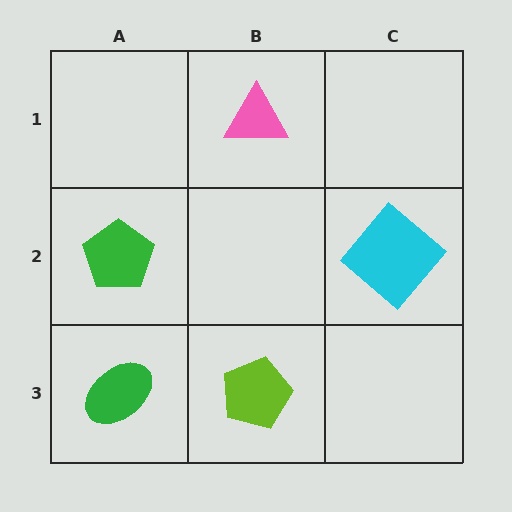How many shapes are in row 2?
2 shapes.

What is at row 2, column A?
A green pentagon.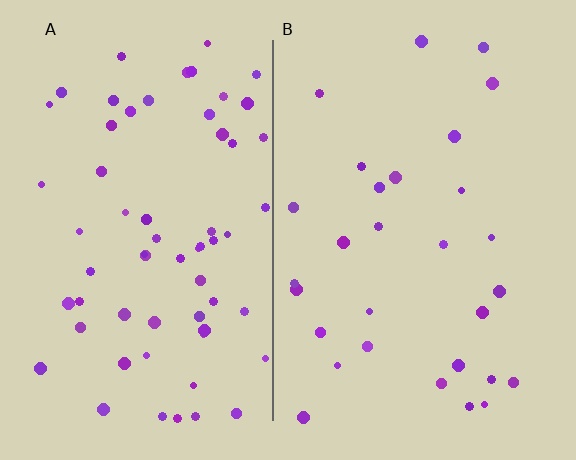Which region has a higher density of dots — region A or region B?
A (the left).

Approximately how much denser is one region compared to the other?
Approximately 2.1× — region A over region B.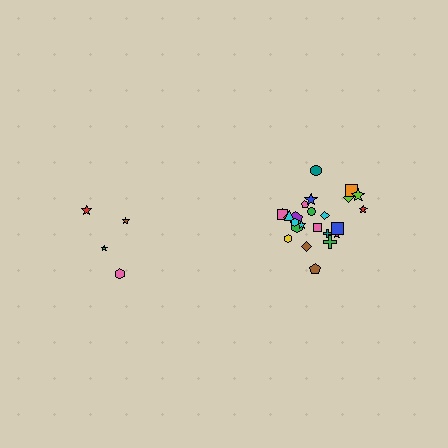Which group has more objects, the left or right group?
The right group.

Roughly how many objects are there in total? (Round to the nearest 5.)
Roughly 30 objects in total.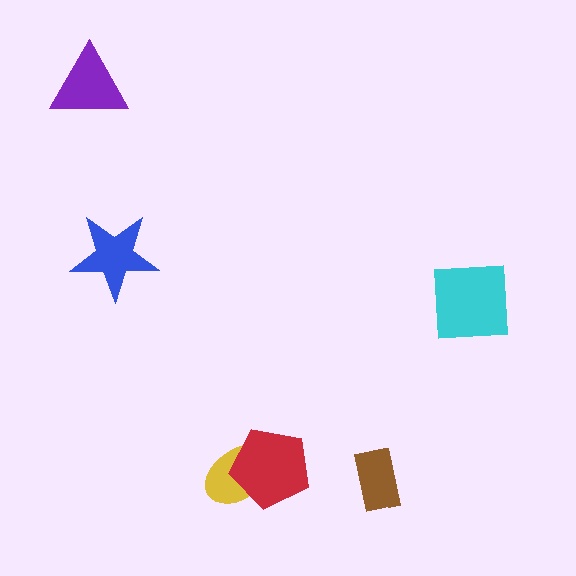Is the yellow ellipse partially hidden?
Yes, it is partially covered by another shape.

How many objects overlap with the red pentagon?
1 object overlaps with the red pentagon.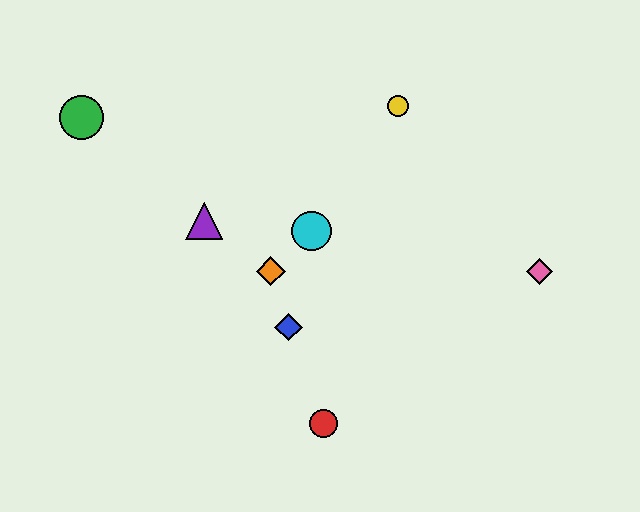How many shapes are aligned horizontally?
2 shapes (the orange diamond, the pink diamond) are aligned horizontally.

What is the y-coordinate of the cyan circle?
The cyan circle is at y≈231.